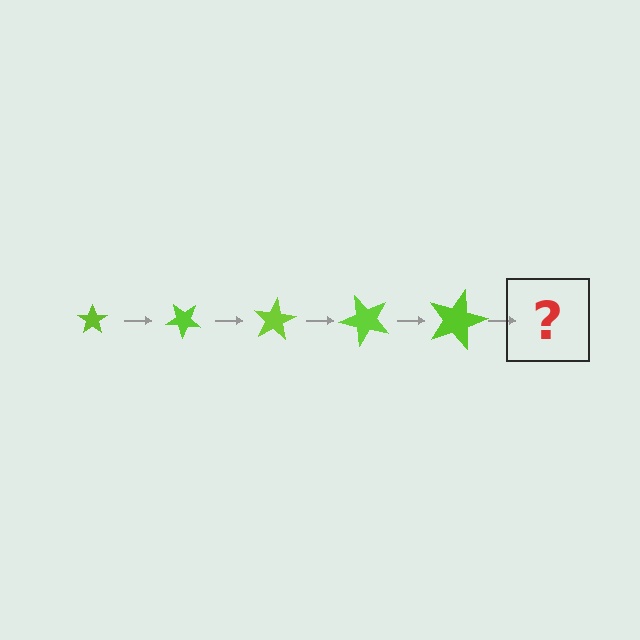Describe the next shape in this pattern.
It should be a star, larger than the previous one and rotated 200 degrees from the start.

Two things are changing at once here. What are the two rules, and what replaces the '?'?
The two rules are that the star grows larger each step and it rotates 40 degrees each step. The '?' should be a star, larger than the previous one and rotated 200 degrees from the start.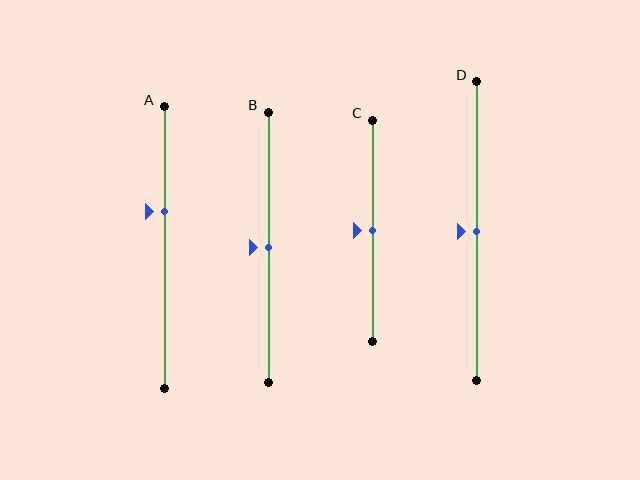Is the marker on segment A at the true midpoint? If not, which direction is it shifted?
No, the marker on segment A is shifted upward by about 13% of the segment length.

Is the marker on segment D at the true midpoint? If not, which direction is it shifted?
Yes, the marker on segment D is at the true midpoint.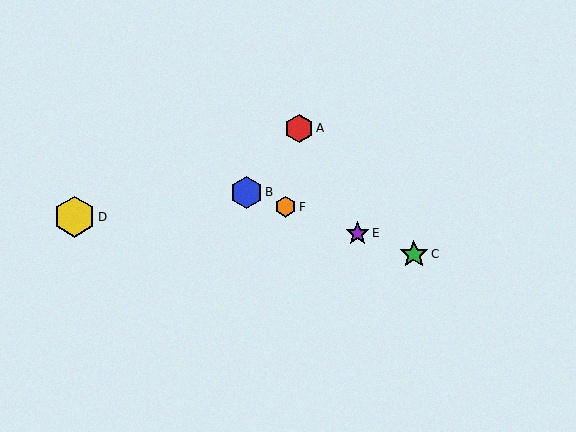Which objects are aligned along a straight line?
Objects B, C, E, F are aligned along a straight line.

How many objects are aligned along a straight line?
4 objects (B, C, E, F) are aligned along a straight line.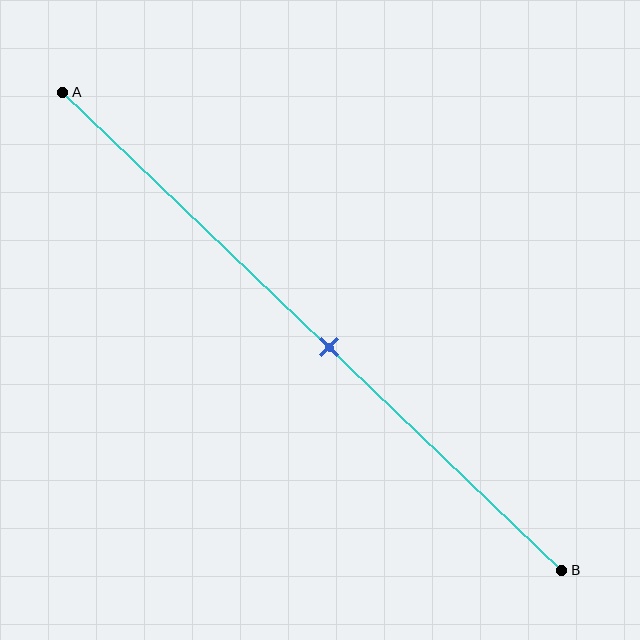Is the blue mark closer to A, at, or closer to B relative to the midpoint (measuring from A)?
The blue mark is closer to point B than the midpoint of segment AB.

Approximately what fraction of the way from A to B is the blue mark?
The blue mark is approximately 55% of the way from A to B.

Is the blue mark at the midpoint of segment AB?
No, the mark is at about 55% from A, not at the 50% midpoint.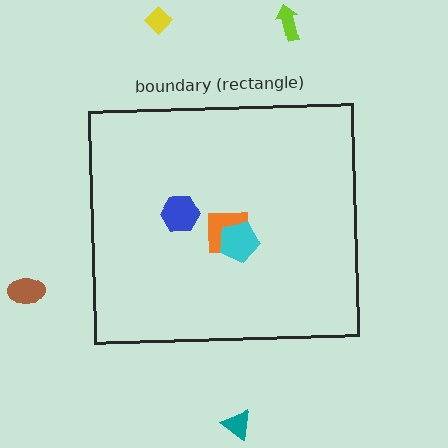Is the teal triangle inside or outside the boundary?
Outside.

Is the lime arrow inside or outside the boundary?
Outside.